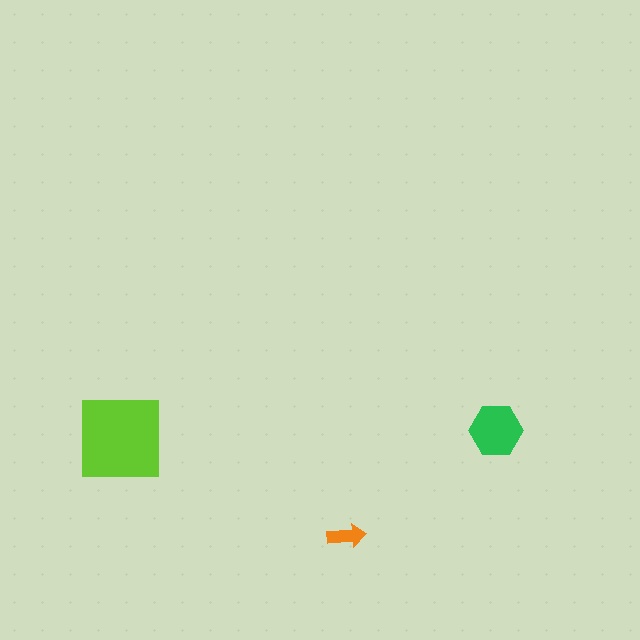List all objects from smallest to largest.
The orange arrow, the green hexagon, the lime square.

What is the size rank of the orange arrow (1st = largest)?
3rd.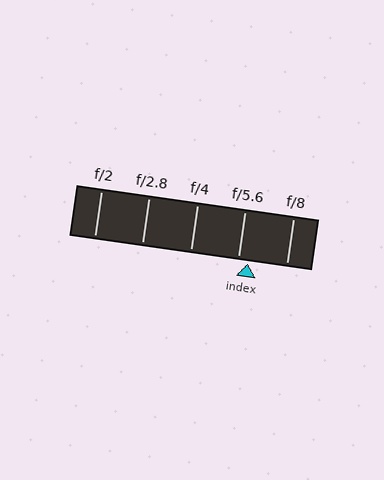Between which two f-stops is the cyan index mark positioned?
The index mark is between f/5.6 and f/8.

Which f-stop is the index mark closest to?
The index mark is closest to f/5.6.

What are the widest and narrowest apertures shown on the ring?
The widest aperture shown is f/2 and the narrowest is f/8.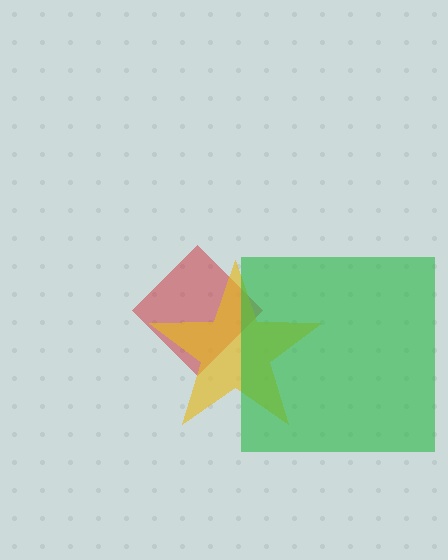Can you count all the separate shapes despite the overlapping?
Yes, there are 3 separate shapes.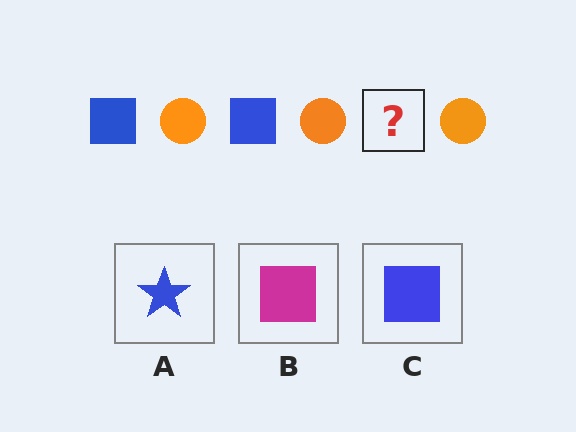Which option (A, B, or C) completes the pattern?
C.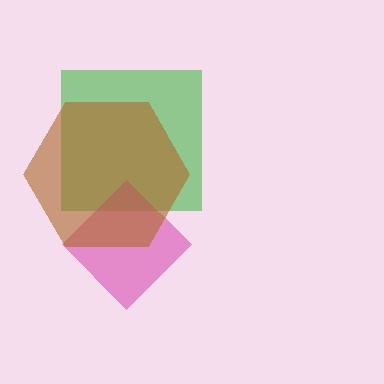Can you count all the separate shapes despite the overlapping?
Yes, there are 3 separate shapes.